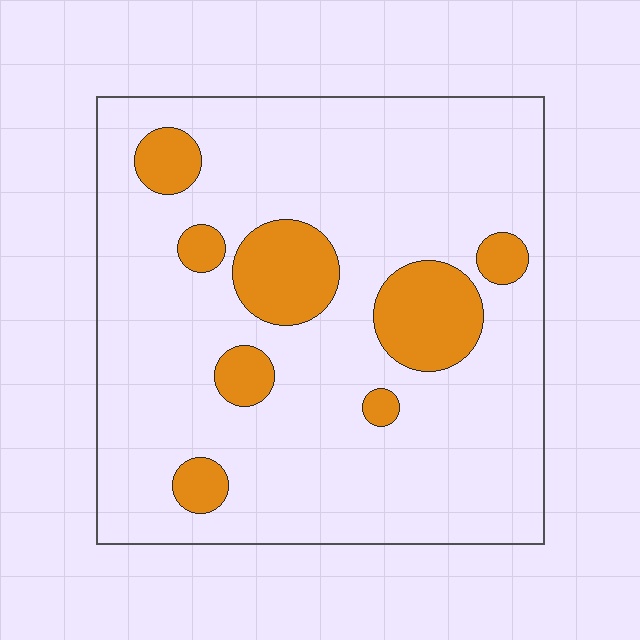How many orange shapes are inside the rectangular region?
8.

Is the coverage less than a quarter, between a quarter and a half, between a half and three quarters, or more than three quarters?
Less than a quarter.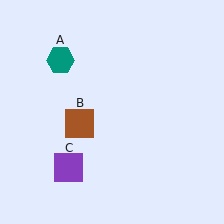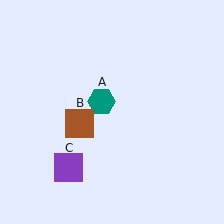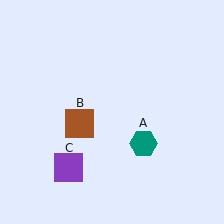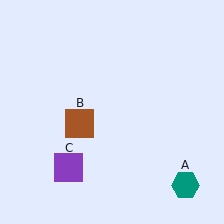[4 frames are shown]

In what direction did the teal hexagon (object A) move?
The teal hexagon (object A) moved down and to the right.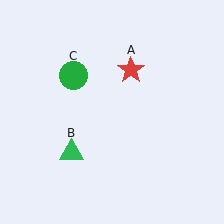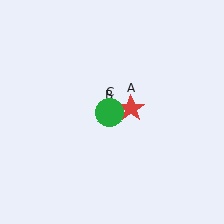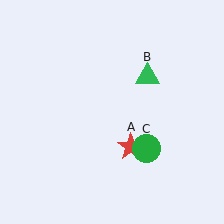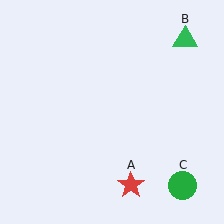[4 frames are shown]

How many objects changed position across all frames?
3 objects changed position: red star (object A), green triangle (object B), green circle (object C).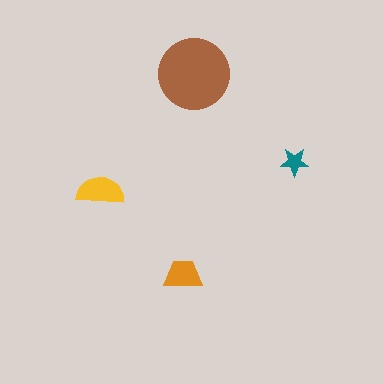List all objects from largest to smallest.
The brown circle, the yellow semicircle, the orange trapezoid, the teal star.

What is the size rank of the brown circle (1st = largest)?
1st.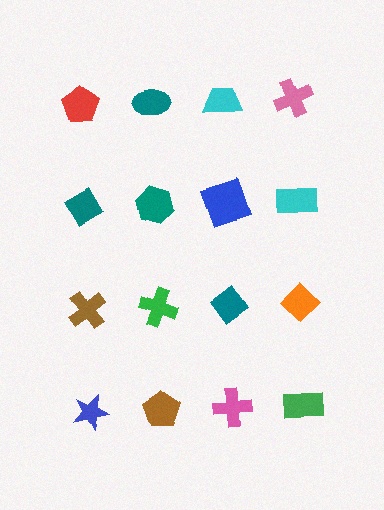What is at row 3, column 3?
A teal diamond.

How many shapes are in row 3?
4 shapes.